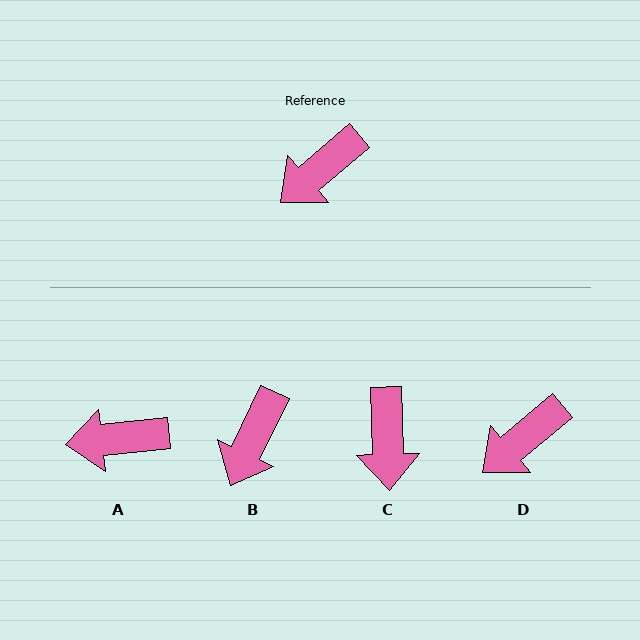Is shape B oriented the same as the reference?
No, it is off by about 24 degrees.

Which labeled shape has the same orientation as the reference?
D.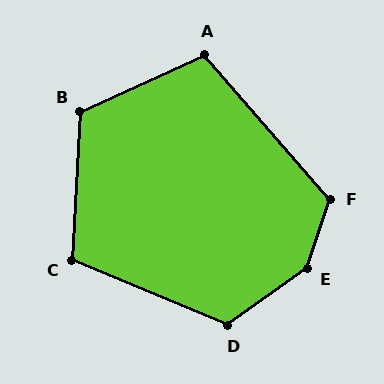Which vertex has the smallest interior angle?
A, at approximately 106 degrees.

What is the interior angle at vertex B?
Approximately 118 degrees (obtuse).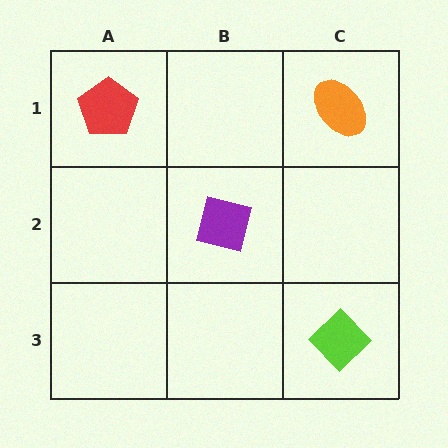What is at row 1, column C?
An orange ellipse.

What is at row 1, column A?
A red pentagon.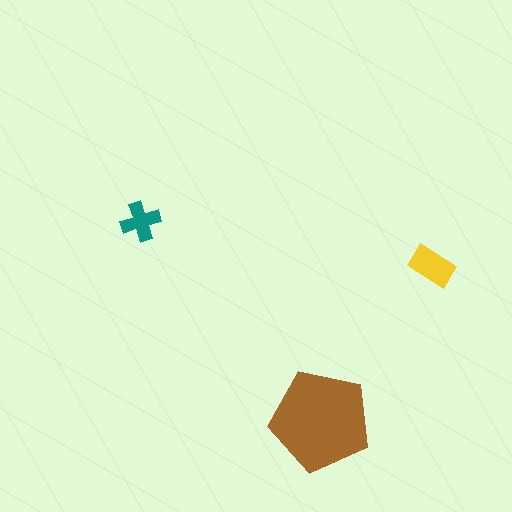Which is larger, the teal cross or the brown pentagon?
The brown pentagon.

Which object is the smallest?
The teal cross.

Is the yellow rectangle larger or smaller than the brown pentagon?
Smaller.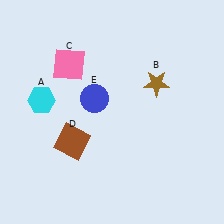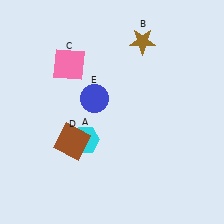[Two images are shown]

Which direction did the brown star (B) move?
The brown star (B) moved up.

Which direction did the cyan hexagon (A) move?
The cyan hexagon (A) moved right.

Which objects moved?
The objects that moved are: the cyan hexagon (A), the brown star (B).